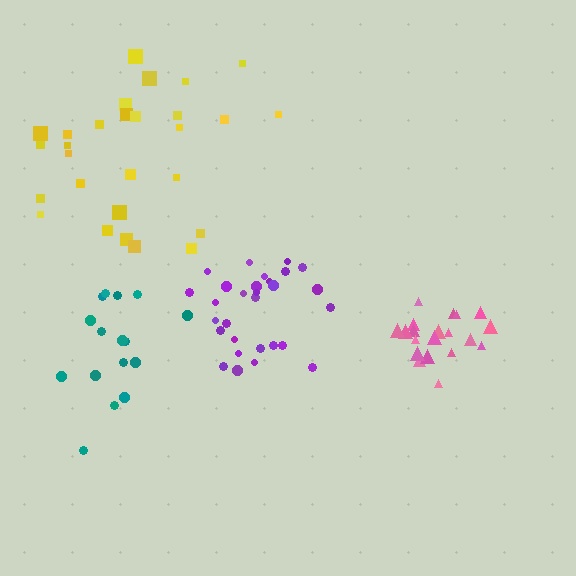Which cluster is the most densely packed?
Pink.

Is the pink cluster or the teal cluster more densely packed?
Pink.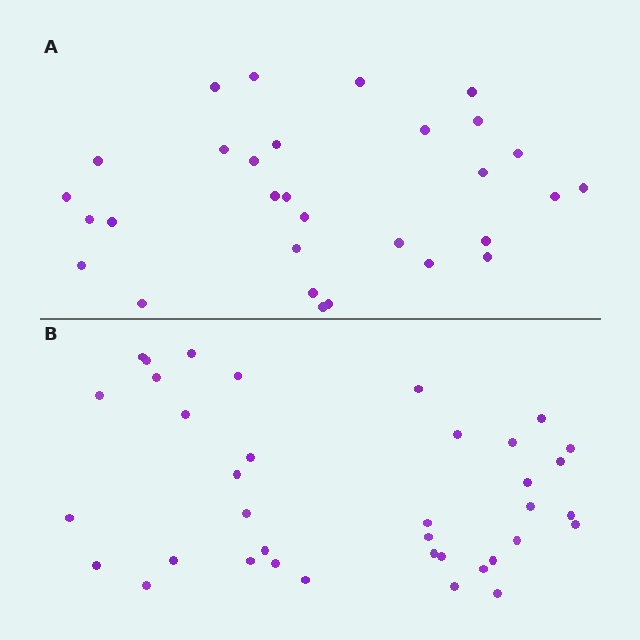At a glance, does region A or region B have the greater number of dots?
Region B (the bottom region) has more dots.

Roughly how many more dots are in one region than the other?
Region B has roughly 8 or so more dots than region A.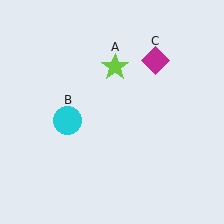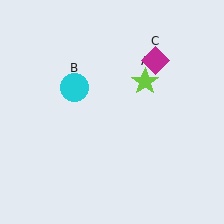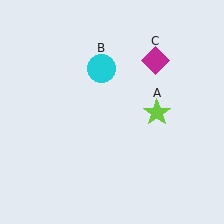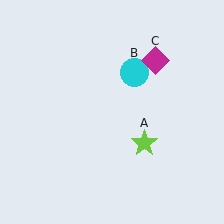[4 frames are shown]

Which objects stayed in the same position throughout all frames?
Magenta diamond (object C) remained stationary.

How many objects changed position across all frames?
2 objects changed position: lime star (object A), cyan circle (object B).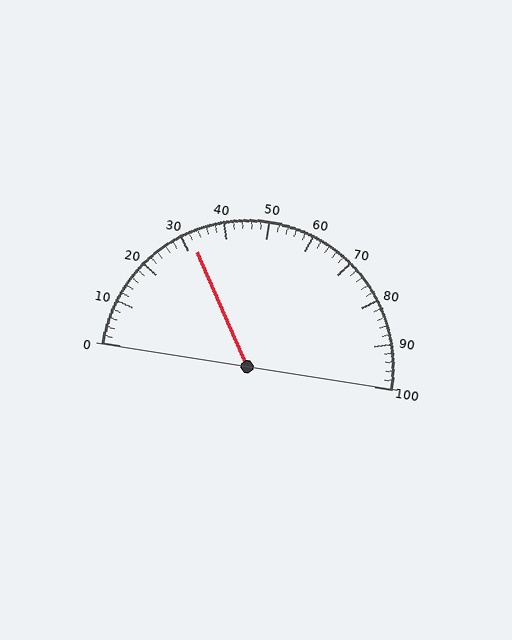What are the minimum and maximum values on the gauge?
The gauge ranges from 0 to 100.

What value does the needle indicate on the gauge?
The needle indicates approximately 32.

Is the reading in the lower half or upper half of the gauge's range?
The reading is in the lower half of the range (0 to 100).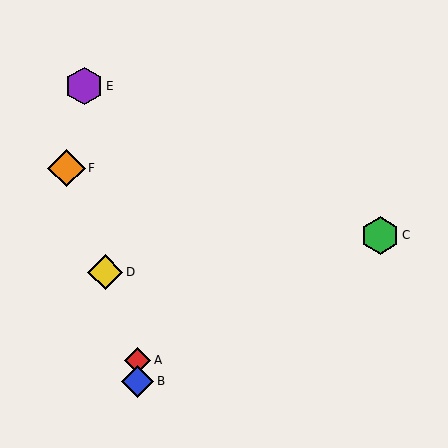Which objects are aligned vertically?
Objects A, B are aligned vertically.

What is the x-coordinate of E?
Object E is at x≈84.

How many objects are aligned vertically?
2 objects (A, B) are aligned vertically.